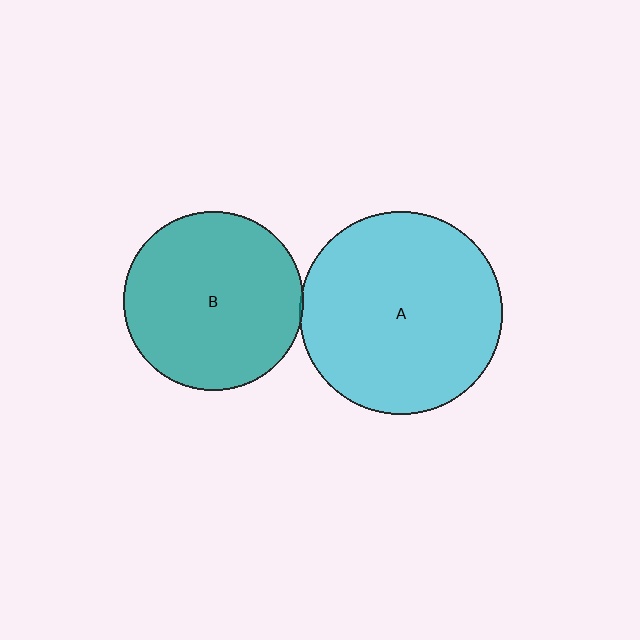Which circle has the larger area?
Circle A (cyan).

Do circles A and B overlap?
Yes.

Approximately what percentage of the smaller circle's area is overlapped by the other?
Approximately 5%.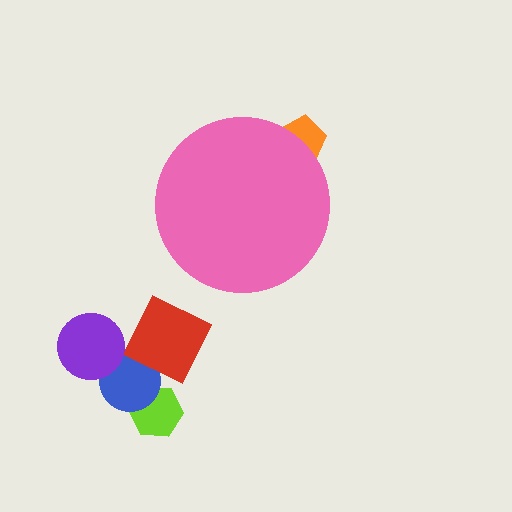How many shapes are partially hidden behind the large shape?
1 shape is partially hidden.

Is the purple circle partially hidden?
No, the purple circle is fully visible.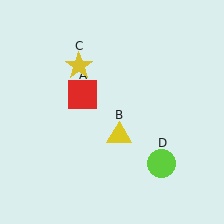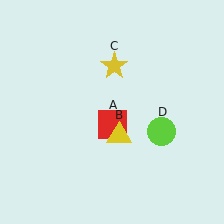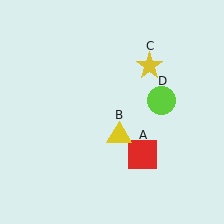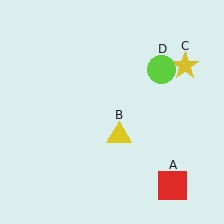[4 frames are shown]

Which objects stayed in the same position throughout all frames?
Yellow triangle (object B) remained stationary.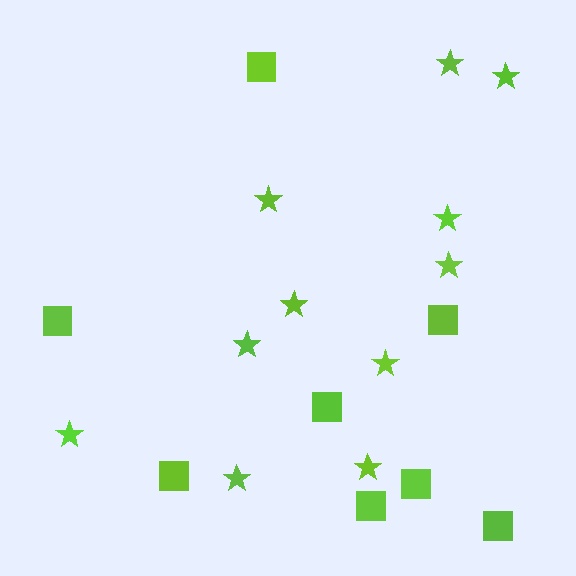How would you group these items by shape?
There are 2 groups: one group of stars (11) and one group of squares (8).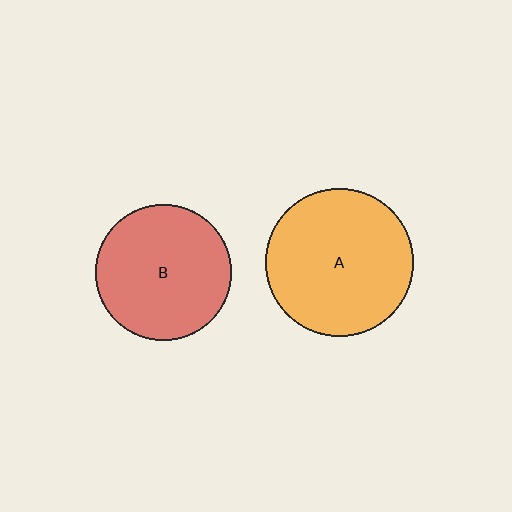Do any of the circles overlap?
No, none of the circles overlap.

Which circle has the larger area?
Circle A (orange).